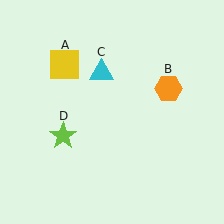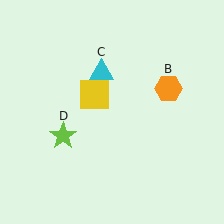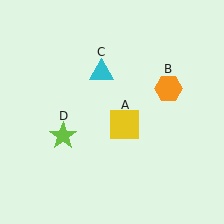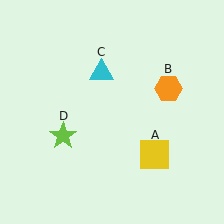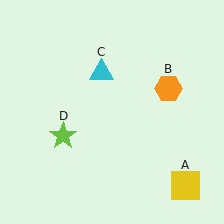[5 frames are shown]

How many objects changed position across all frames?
1 object changed position: yellow square (object A).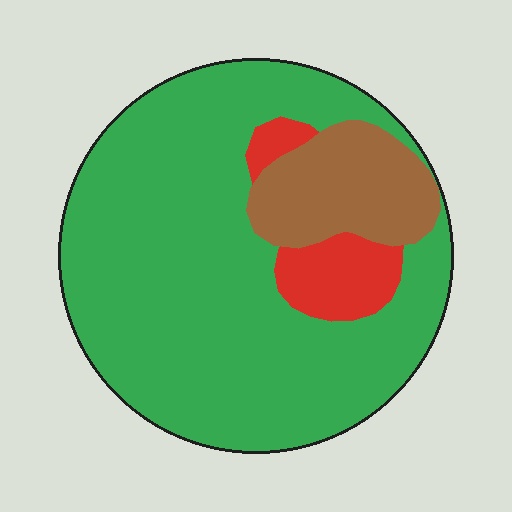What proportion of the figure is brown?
Brown covers 15% of the figure.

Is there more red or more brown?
Brown.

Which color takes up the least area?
Red, at roughly 10%.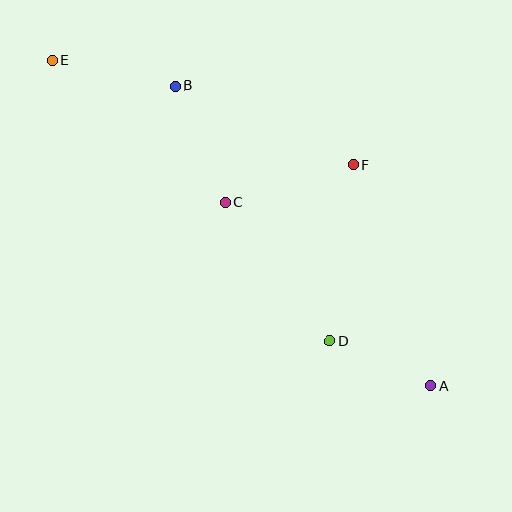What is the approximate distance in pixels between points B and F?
The distance between B and F is approximately 195 pixels.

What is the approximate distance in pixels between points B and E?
The distance between B and E is approximately 126 pixels.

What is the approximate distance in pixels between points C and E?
The distance between C and E is approximately 224 pixels.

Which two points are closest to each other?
Points A and D are closest to each other.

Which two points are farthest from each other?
Points A and E are farthest from each other.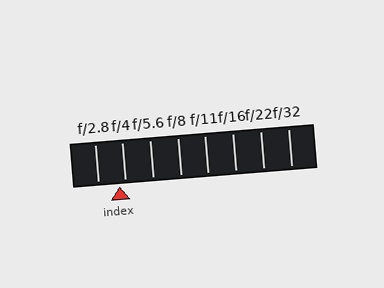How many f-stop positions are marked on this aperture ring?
There are 8 f-stop positions marked.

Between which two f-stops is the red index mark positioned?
The index mark is between f/2.8 and f/4.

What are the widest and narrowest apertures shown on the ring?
The widest aperture shown is f/2.8 and the narrowest is f/32.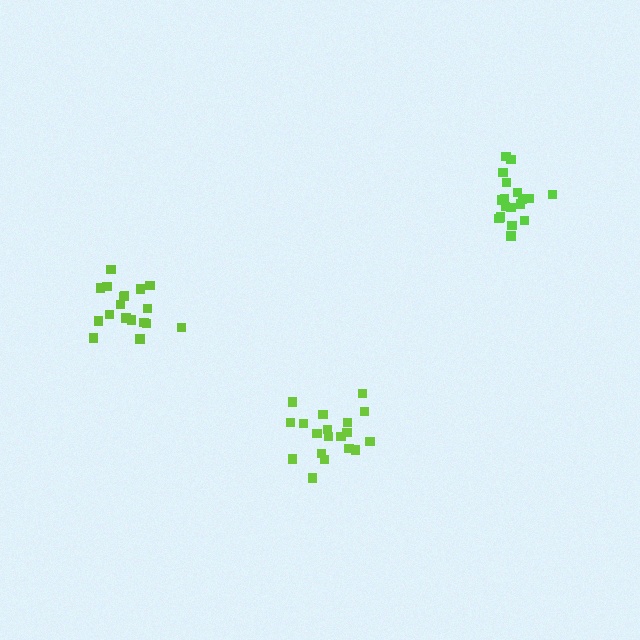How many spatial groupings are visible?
There are 3 spatial groupings.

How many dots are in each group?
Group 1: 18 dots, Group 2: 19 dots, Group 3: 18 dots (55 total).